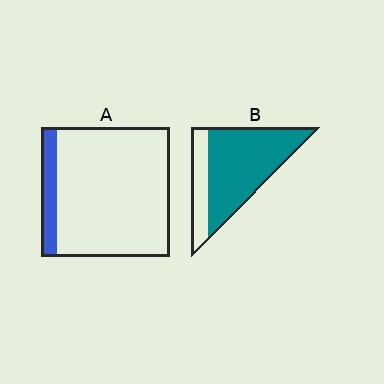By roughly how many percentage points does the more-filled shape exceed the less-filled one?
By roughly 65 percentage points (B over A).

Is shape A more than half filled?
No.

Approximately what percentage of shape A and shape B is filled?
A is approximately 10% and B is approximately 75%.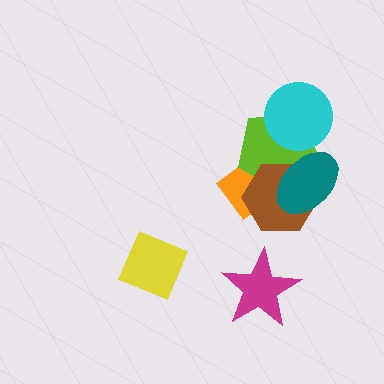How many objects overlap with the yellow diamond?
0 objects overlap with the yellow diamond.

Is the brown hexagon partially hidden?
Yes, it is partially covered by another shape.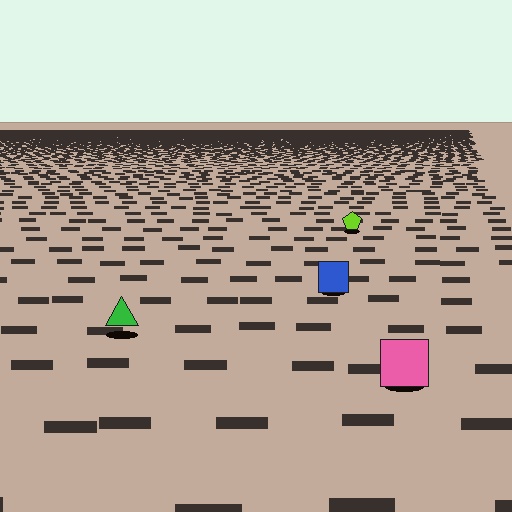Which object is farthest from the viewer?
The lime pentagon is farthest from the viewer. It appears smaller and the ground texture around it is denser.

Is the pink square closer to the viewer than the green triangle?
Yes. The pink square is closer — you can tell from the texture gradient: the ground texture is coarser near it.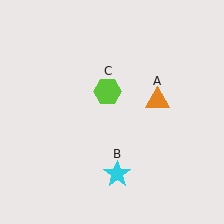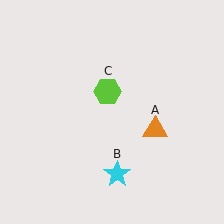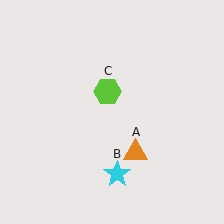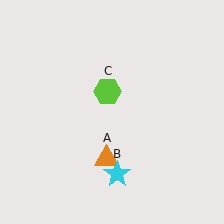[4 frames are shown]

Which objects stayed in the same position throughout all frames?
Cyan star (object B) and lime hexagon (object C) remained stationary.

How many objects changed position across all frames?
1 object changed position: orange triangle (object A).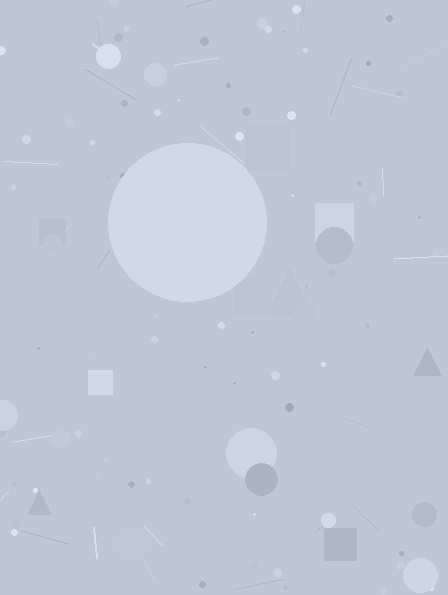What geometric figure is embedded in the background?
A circle is embedded in the background.